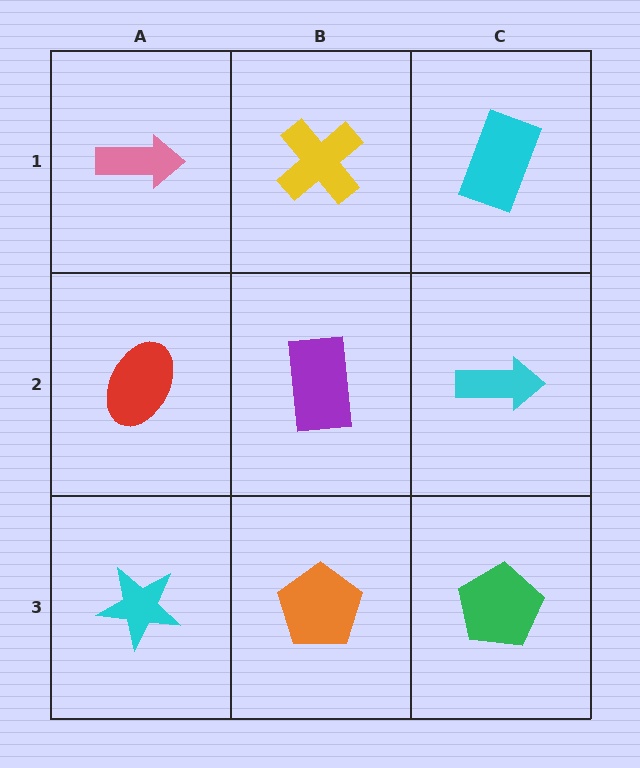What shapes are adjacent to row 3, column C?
A cyan arrow (row 2, column C), an orange pentagon (row 3, column B).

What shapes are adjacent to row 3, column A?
A red ellipse (row 2, column A), an orange pentagon (row 3, column B).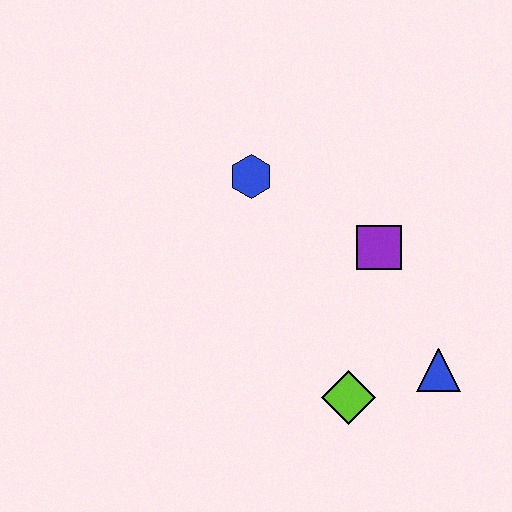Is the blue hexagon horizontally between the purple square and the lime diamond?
No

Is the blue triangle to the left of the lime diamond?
No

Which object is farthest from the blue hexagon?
The blue triangle is farthest from the blue hexagon.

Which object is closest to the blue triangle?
The lime diamond is closest to the blue triangle.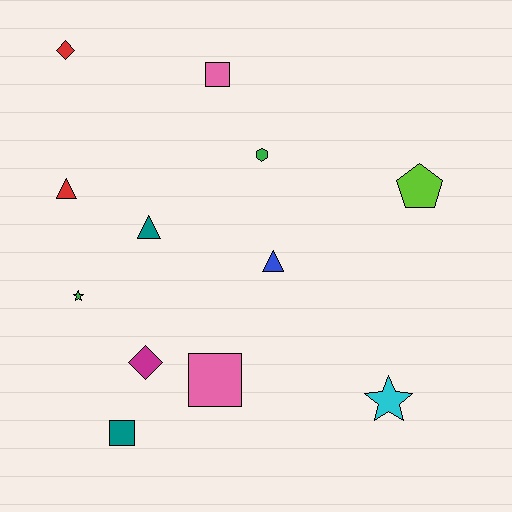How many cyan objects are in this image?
There is 1 cyan object.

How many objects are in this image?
There are 12 objects.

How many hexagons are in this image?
There is 1 hexagon.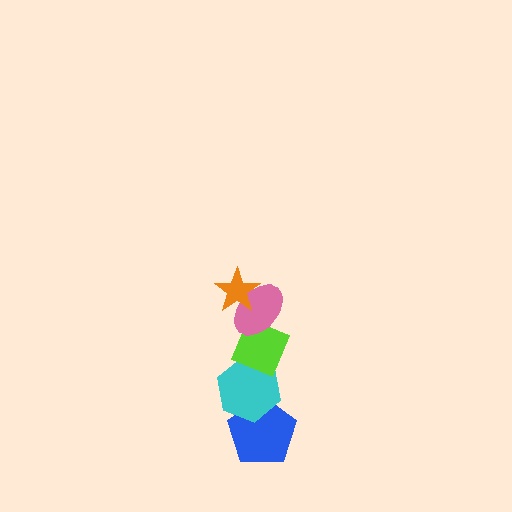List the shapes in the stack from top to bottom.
From top to bottom: the orange star, the pink ellipse, the lime diamond, the cyan hexagon, the blue pentagon.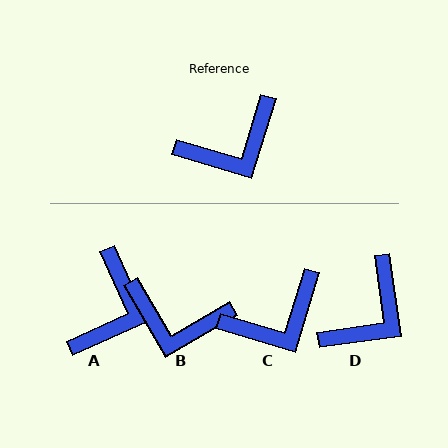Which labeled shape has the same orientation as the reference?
C.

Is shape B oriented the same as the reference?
No, it is off by about 43 degrees.